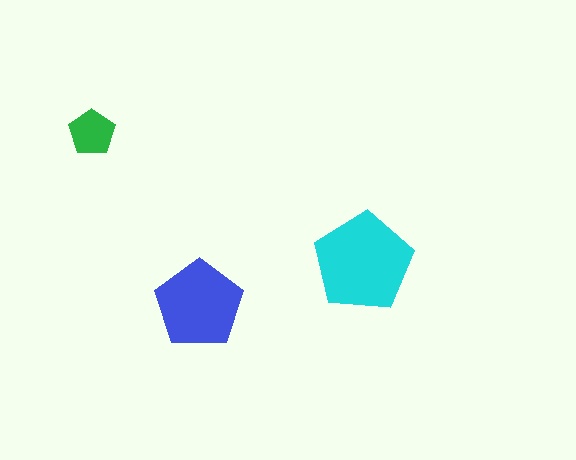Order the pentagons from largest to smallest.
the cyan one, the blue one, the green one.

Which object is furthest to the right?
The cyan pentagon is rightmost.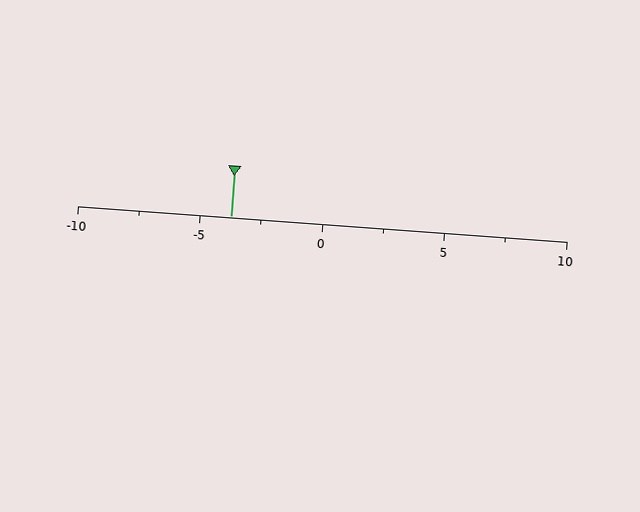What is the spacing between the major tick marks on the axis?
The major ticks are spaced 5 apart.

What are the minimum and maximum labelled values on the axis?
The axis runs from -10 to 10.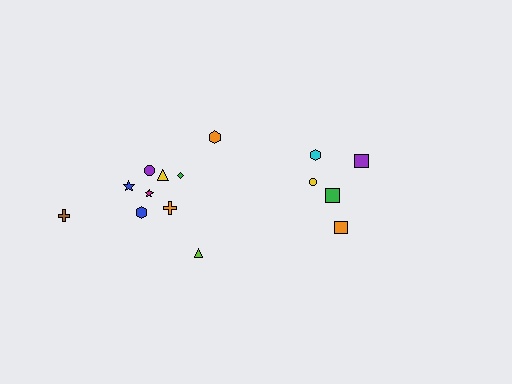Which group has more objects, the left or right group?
The left group.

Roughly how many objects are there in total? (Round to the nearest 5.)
Roughly 15 objects in total.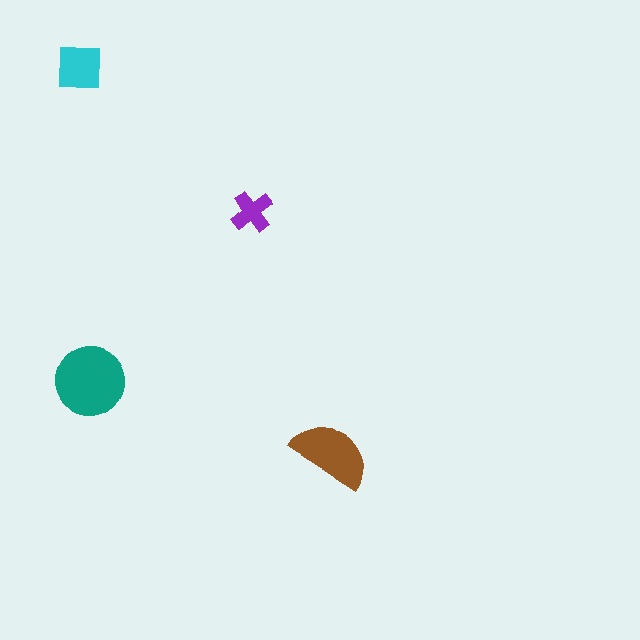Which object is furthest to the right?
The brown semicircle is rightmost.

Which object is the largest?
The teal circle.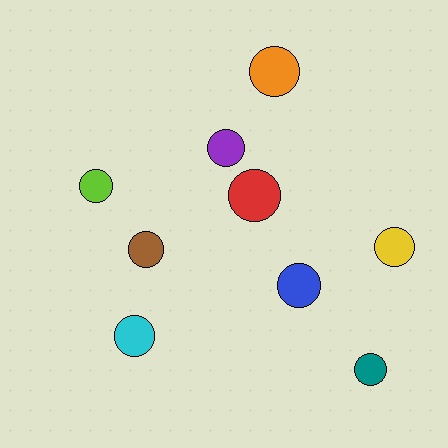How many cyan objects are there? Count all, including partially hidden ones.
There is 1 cyan object.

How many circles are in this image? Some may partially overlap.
There are 9 circles.